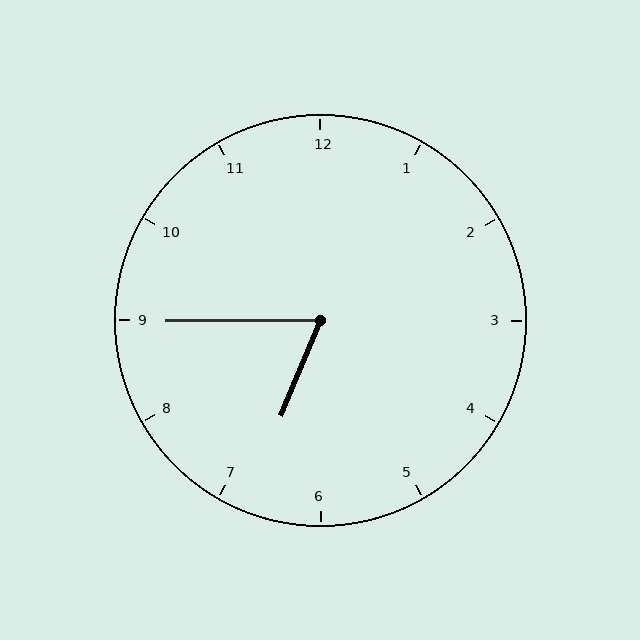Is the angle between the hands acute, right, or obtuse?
It is acute.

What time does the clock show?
6:45.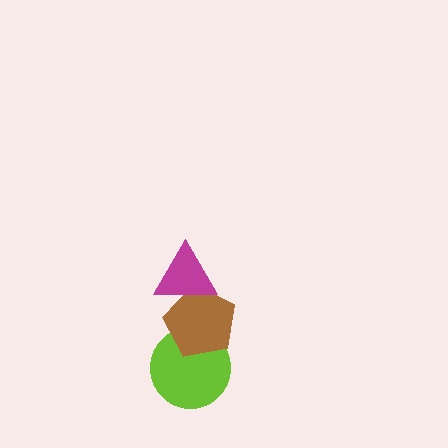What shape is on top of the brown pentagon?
The magenta triangle is on top of the brown pentagon.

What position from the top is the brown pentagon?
The brown pentagon is 2nd from the top.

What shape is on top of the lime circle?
The brown pentagon is on top of the lime circle.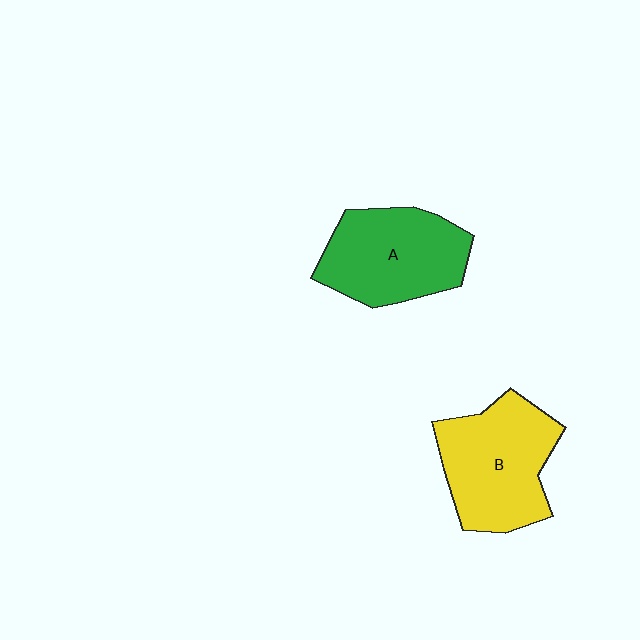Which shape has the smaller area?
Shape A (green).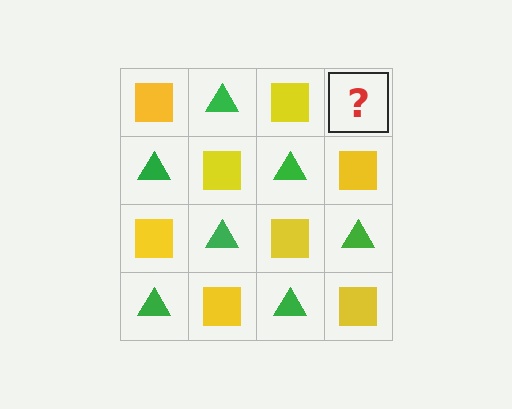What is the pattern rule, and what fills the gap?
The rule is that it alternates yellow square and green triangle in a checkerboard pattern. The gap should be filled with a green triangle.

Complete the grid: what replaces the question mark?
The question mark should be replaced with a green triangle.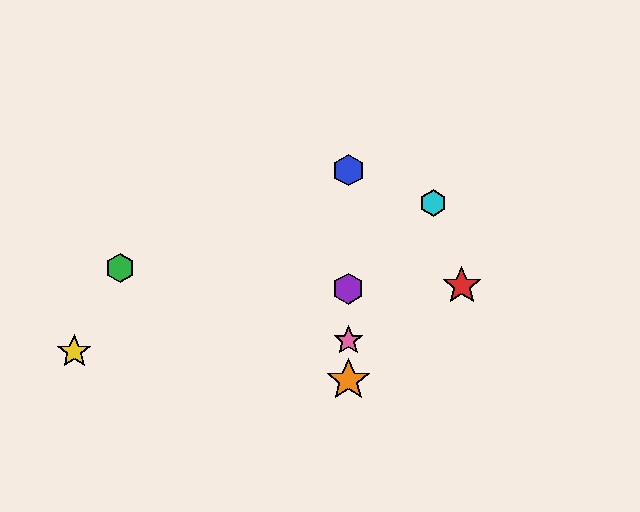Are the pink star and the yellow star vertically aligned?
No, the pink star is at x≈348 and the yellow star is at x≈74.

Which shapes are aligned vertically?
The blue hexagon, the purple hexagon, the orange star, the pink star are aligned vertically.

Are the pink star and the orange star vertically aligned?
Yes, both are at x≈348.